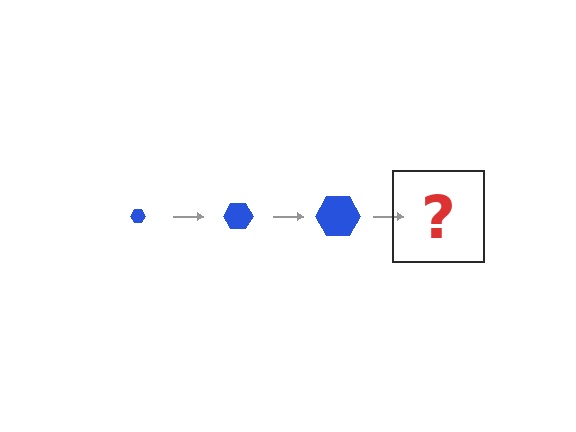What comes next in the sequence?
The next element should be a blue hexagon, larger than the previous one.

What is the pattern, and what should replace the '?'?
The pattern is that the hexagon gets progressively larger each step. The '?' should be a blue hexagon, larger than the previous one.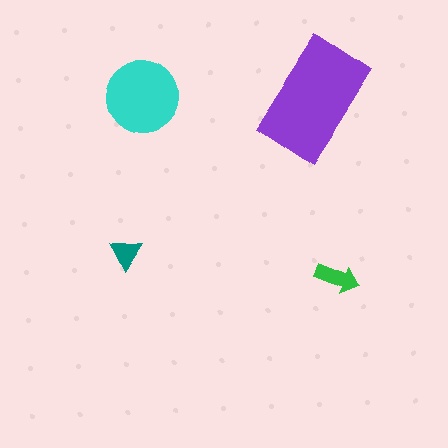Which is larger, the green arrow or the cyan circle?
The cyan circle.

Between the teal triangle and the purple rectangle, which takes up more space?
The purple rectangle.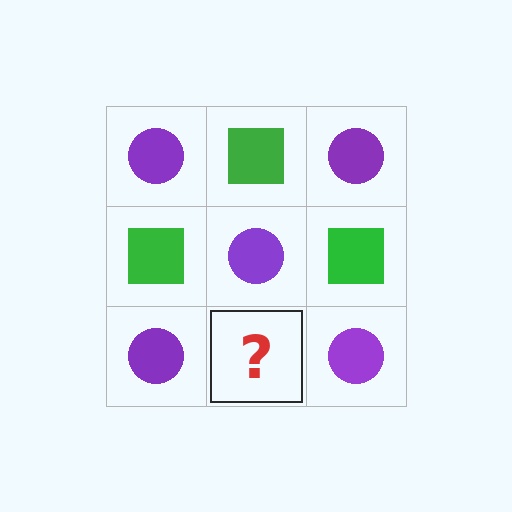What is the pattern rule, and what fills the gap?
The rule is that it alternates purple circle and green square in a checkerboard pattern. The gap should be filled with a green square.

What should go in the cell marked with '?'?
The missing cell should contain a green square.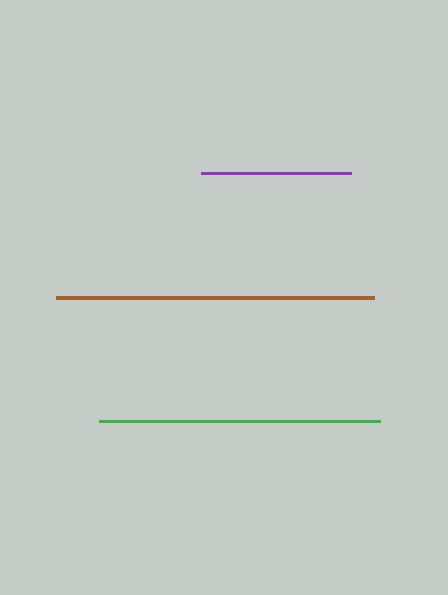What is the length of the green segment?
The green segment is approximately 281 pixels long.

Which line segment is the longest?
The brown line is the longest at approximately 318 pixels.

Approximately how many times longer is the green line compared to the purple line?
The green line is approximately 1.9 times the length of the purple line.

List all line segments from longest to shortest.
From longest to shortest: brown, green, purple.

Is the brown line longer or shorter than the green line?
The brown line is longer than the green line.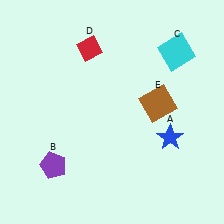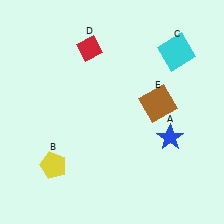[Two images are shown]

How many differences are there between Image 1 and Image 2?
There is 1 difference between the two images.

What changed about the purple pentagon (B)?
In Image 1, B is purple. In Image 2, it changed to yellow.